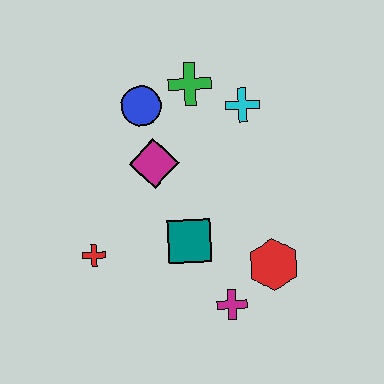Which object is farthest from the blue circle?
The magenta cross is farthest from the blue circle.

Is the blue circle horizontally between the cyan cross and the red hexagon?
No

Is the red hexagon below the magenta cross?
No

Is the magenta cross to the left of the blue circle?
No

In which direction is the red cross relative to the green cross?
The red cross is below the green cross.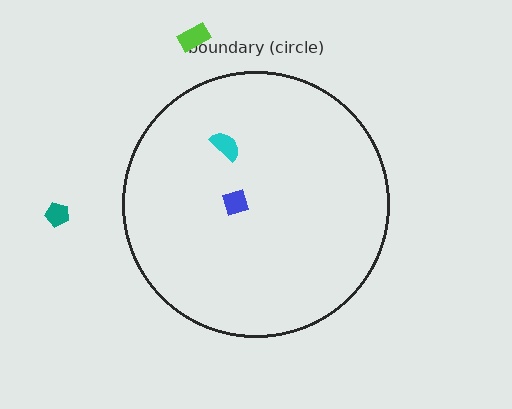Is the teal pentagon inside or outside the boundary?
Outside.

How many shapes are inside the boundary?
2 inside, 2 outside.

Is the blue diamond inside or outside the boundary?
Inside.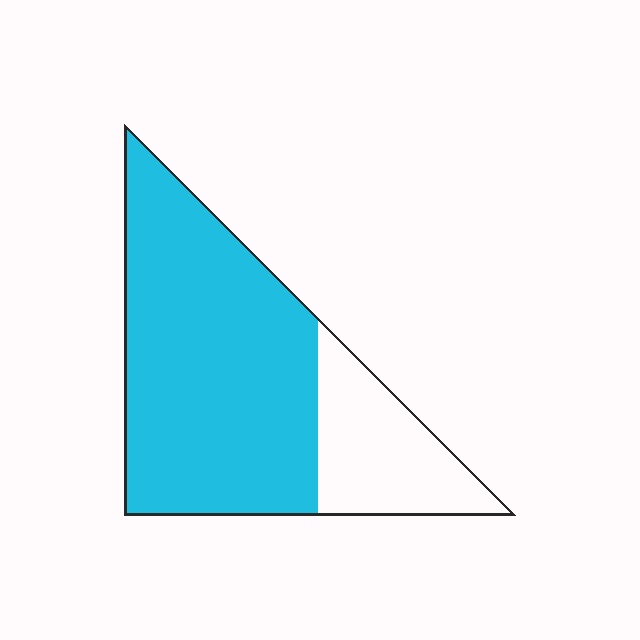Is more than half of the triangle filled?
Yes.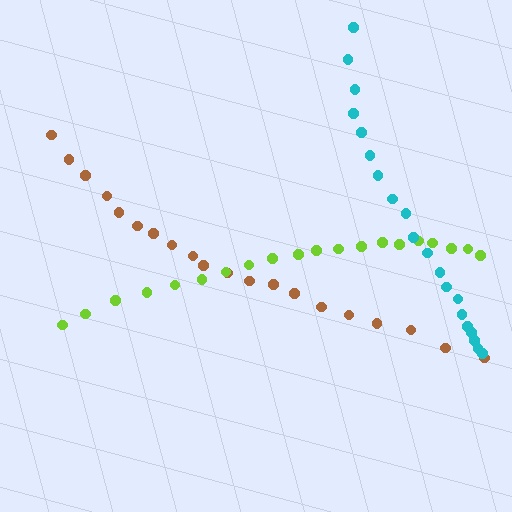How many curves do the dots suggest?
There are 3 distinct paths.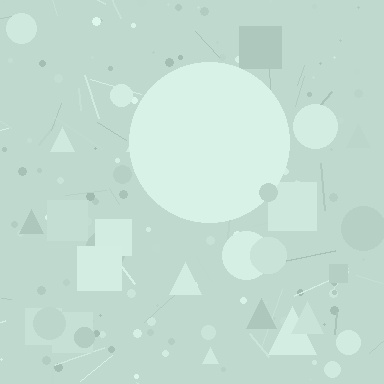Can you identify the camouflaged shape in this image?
The camouflaged shape is a circle.